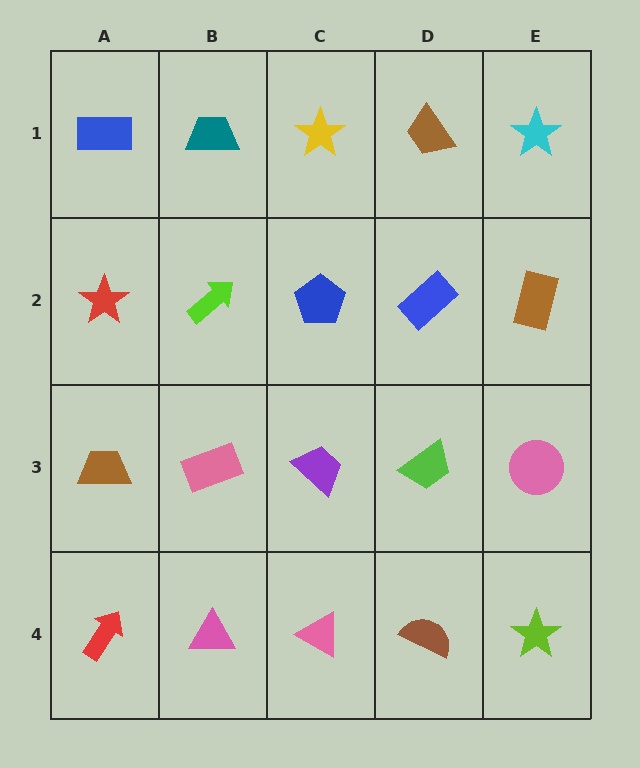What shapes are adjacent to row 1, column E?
A brown rectangle (row 2, column E), a brown trapezoid (row 1, column D).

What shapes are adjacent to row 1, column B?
A lime arrow (row 2, column B), a blue rectangle (row 1, column A), a yellow star (row 1, column C).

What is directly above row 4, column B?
A pink rectangle.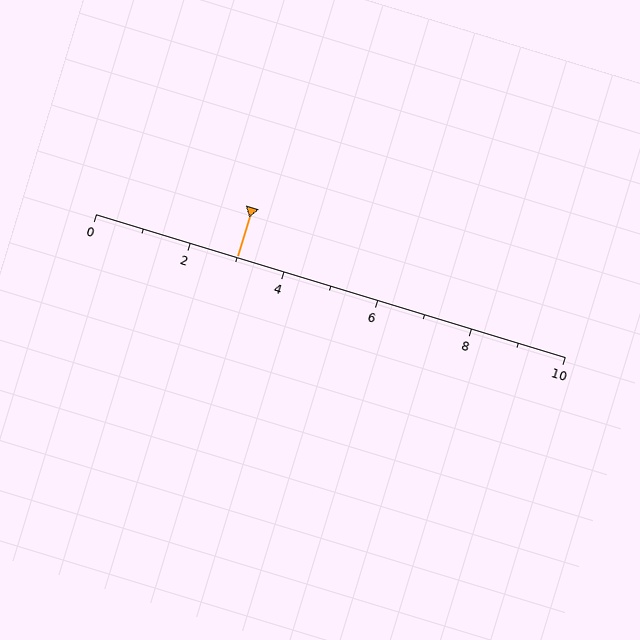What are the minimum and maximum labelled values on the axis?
The axis runs from 0 to 10.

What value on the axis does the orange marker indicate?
The marker indicates approximately 3.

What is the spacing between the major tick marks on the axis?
The major ticks are spaced 2 apart.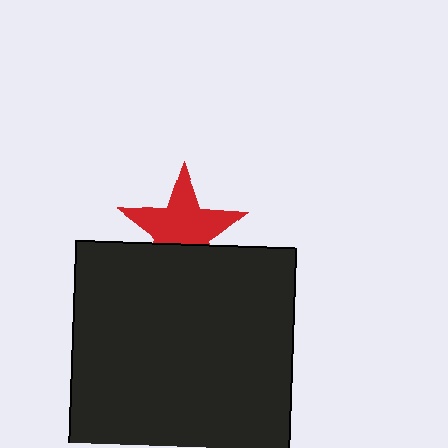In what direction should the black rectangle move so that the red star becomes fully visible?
The black rectangle should move down. That is the shortest direction to clear the overlap and leave the red star fully visible.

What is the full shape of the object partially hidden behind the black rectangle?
The partially hidden object is a red star.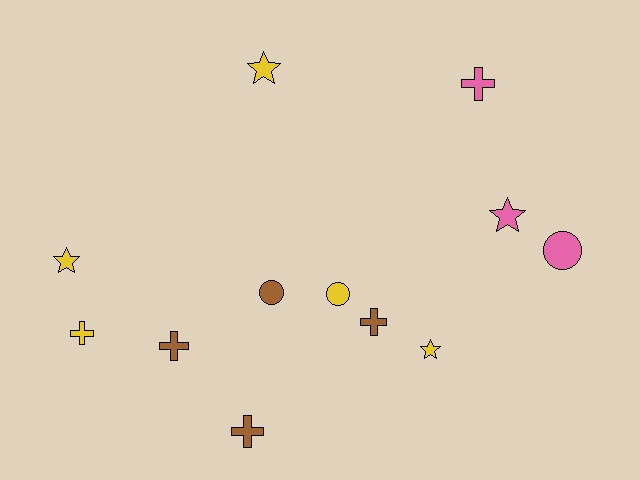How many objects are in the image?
There are 12 objects.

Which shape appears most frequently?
Cross, with 5 objects.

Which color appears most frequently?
Yellow, with 5 objects.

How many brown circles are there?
There is 1 brown circle.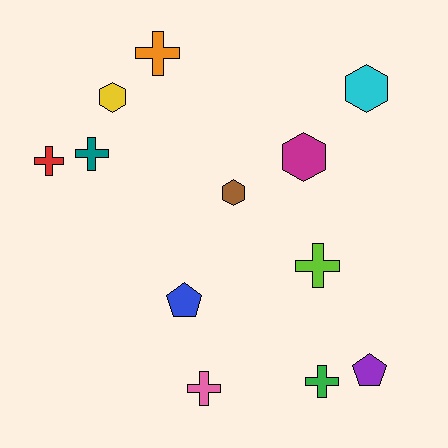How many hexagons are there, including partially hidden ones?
There are 4 hexagons.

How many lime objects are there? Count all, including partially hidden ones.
There is 1 lime object.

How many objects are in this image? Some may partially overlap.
There are 12 objects.